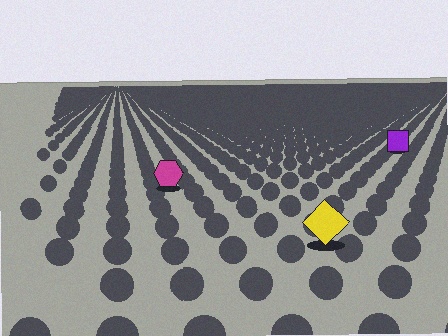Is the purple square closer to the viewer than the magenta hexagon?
No. The magenta hexagon is closer — you can tell from the texture gradient: the ground texture is coarser near it.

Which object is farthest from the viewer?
The purple square is farthest from the viewer. It appears smaller and the ground texture around it is denser.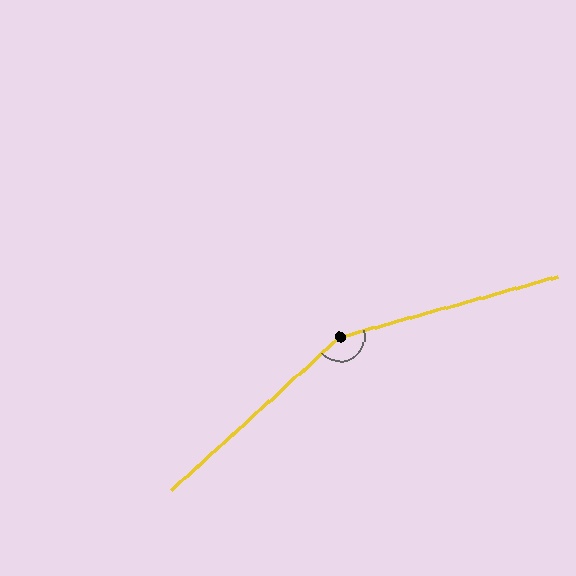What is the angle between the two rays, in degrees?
Approximately 153 degrees.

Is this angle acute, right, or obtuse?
It is obtuse.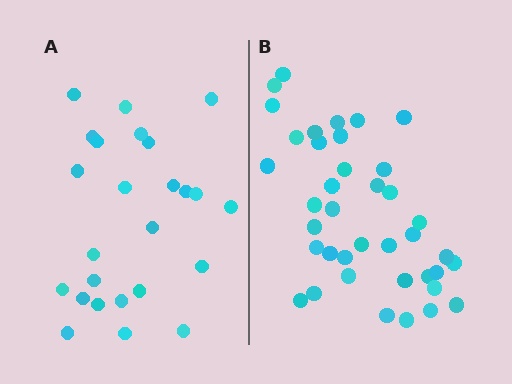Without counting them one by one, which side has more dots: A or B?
Region B (the right region) has more dots.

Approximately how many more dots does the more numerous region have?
Region B has approximately 15 more dots than region A.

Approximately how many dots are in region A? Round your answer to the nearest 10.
About 20 dots. (The exact count is 25, which rounds to 20.)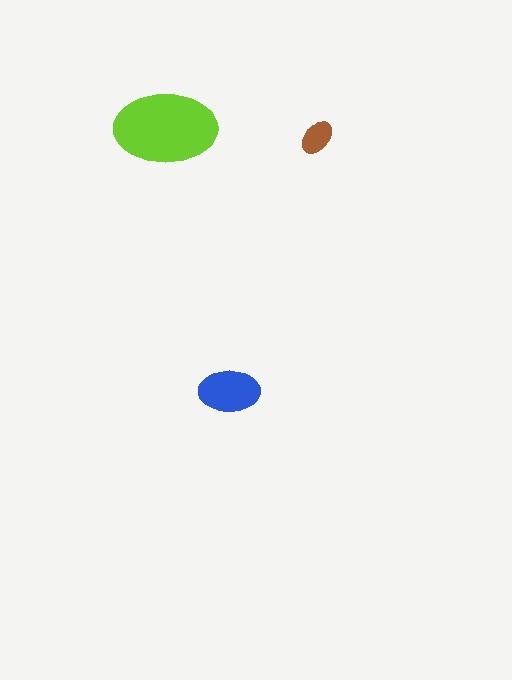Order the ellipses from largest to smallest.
the lime one, the blue one, the brown one.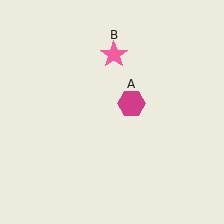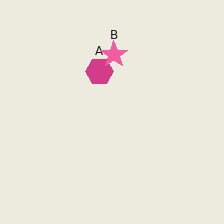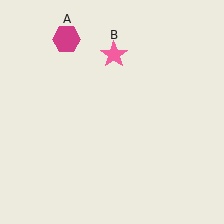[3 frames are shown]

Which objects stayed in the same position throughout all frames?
Pink star (object B) remained stationary.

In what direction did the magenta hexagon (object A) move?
The magenta hexagon (object A) moved up and to the left.